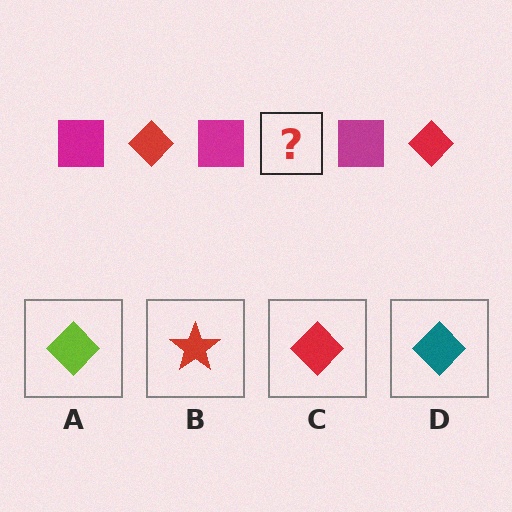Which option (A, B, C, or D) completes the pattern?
C.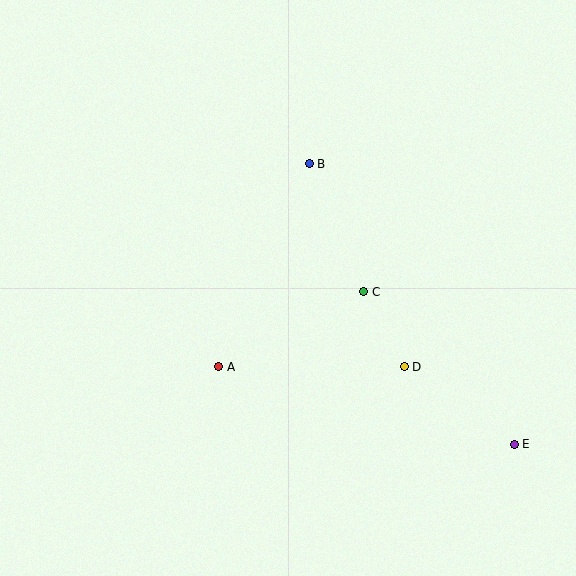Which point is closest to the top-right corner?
Point B is closest to the top-right corner.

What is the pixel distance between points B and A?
The distance between B and A is 223 pixels.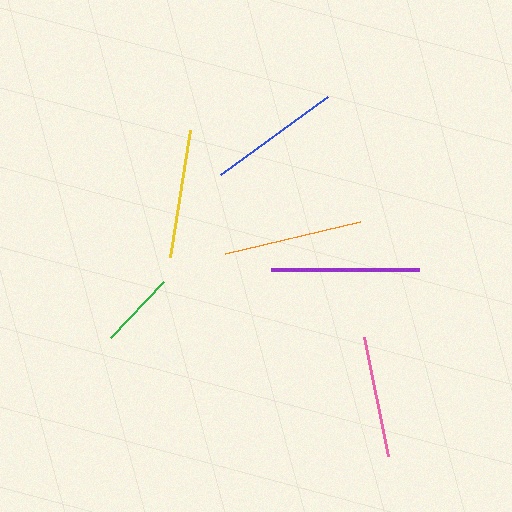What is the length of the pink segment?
The pink segment is approximately 121 pixels long.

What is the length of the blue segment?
The blue segment is approximately 134 pixels long.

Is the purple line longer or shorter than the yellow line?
The purple line is longer than the yellow line.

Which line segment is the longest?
The purple line is the longest at approximately 148 pixels.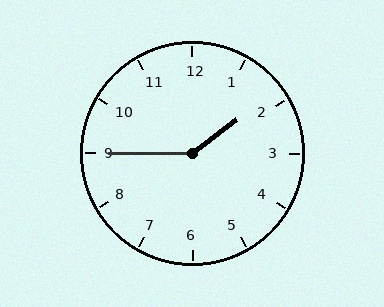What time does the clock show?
1:45.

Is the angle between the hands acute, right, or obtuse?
It is obtuse.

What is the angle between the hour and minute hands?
Approximately 142 degrees.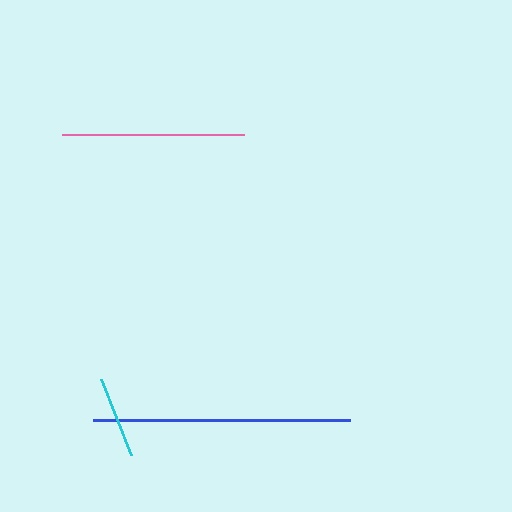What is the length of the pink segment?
The pink segment is approximately 182 pixels long.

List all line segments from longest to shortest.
From longest to shortest: blue, pink, cyan.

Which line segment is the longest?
The blue line is the longest at approximately 257 pixels.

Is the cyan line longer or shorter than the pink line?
The pink line is longer than the cyan line.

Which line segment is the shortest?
The cyan line is the shortest at approximately 82 pixels.